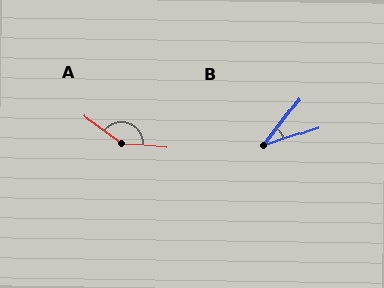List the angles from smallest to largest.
B (34°), A (148°).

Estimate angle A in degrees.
Approximately 148 degrees.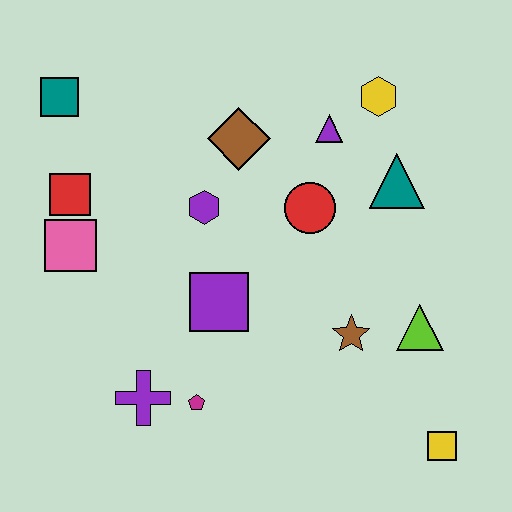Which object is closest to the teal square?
The red square is closest to the teal square.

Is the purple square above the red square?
No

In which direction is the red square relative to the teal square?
The red square is below the teal square.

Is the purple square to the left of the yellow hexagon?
Yes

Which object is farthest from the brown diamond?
The yellow square is farthest from the brown diamond.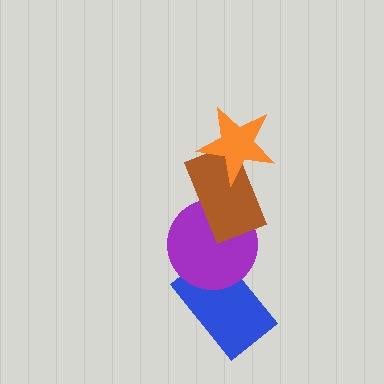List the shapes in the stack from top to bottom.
From top to bottom: the orange star, the brown rectangle, the purple circle, the blue rectangle.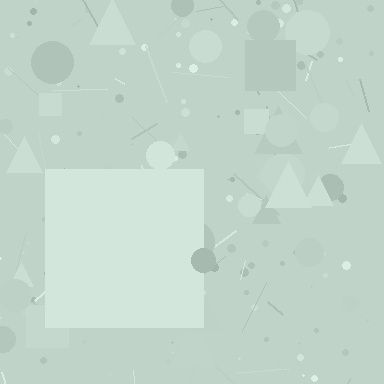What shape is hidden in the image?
A square is hidden in the image.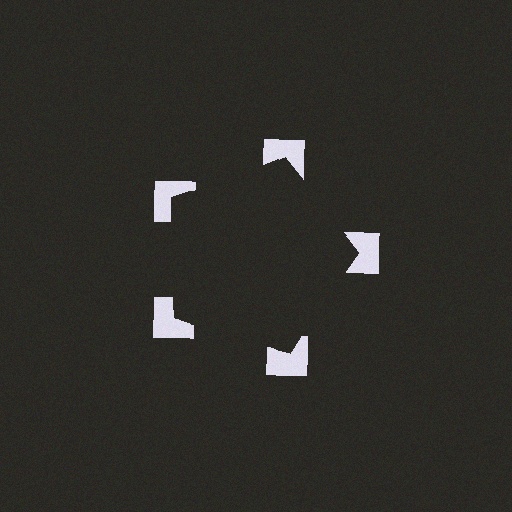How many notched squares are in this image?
There are 5 — one at each vertex of the illusory pentagon.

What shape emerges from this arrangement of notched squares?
An illusory pentagon — its edges are inferred from the aligned wedge cuts in the notched squares, not physically drawn.